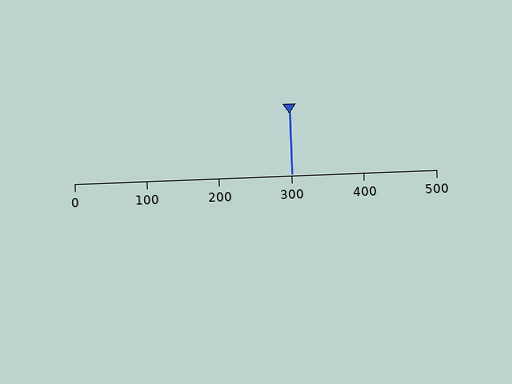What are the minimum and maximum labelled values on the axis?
The axis runs from 0 to 500.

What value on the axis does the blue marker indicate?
The marker indicates approximately 300.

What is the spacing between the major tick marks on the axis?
The major ticks are spaced 100 apart.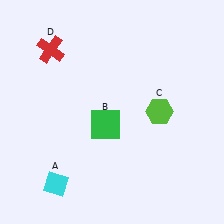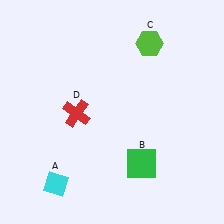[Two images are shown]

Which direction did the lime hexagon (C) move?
The lime hexagon (C) moved up.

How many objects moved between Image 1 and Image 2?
3 objects moved between the two images.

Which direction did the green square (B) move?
The green square (B) moved down.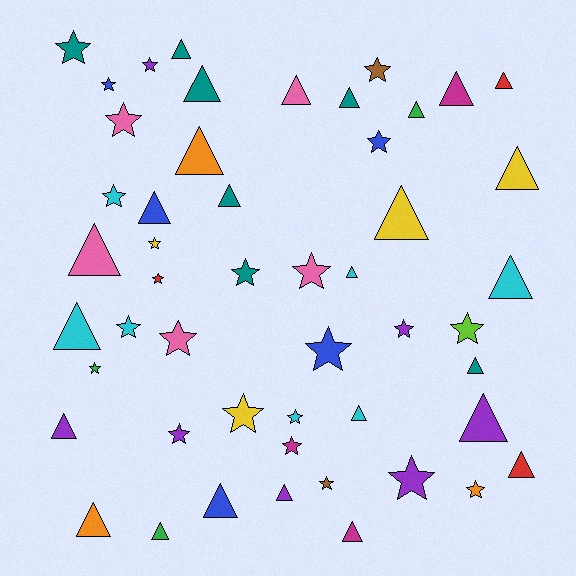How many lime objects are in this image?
There is 1 lime object.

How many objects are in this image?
There are 50 objects.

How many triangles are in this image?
There are 26 triangles.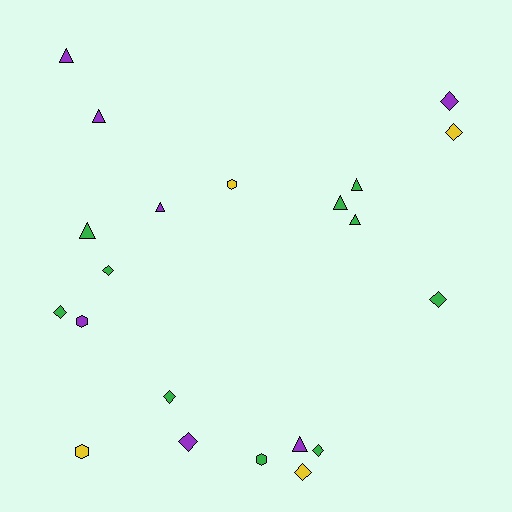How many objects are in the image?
There are 21 objects.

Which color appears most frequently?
Green, with 10 objects.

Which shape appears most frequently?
Diamond, with 9 objects.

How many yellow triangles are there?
There are no yellow triangles.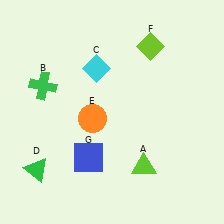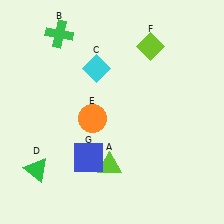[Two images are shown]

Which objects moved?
The objects that moved are: the lime triangle (A), the green cross (B).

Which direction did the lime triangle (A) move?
The lime triangle (A) moved left.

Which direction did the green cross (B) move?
The green cross (B) moved up.